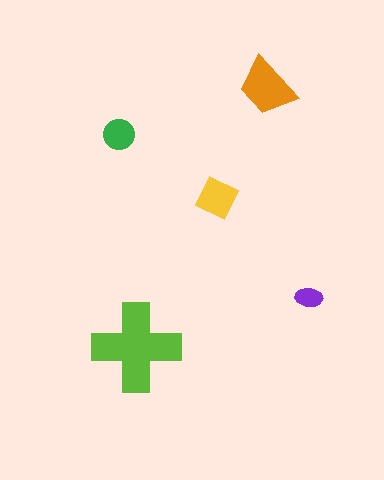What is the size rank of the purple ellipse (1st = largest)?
5th.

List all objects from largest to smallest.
The lime cross, the orange trapezoid, the yellow square, the green circle, the purple ellipse.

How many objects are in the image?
There are 5 objects in the image.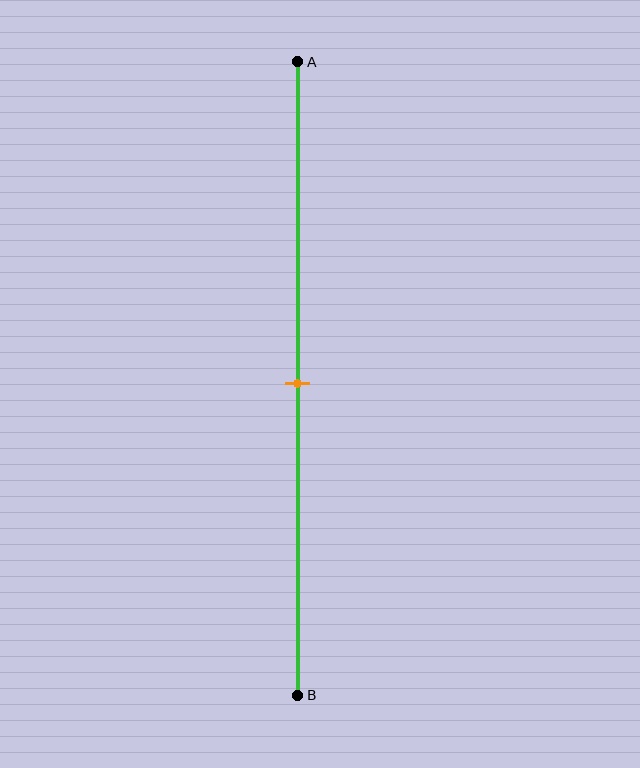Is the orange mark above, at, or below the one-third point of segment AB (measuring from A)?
The orange mark is below the one-third point of segment AB.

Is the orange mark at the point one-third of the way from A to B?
No, the mark is at about 50% from A, not at the 33% one-third point.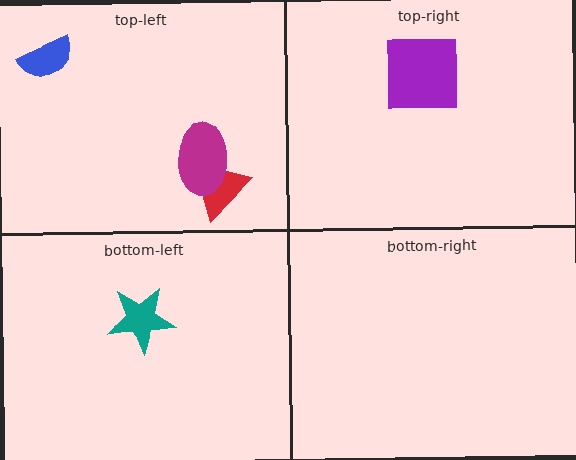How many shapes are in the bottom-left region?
1.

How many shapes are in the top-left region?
3.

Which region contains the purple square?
The top-right region.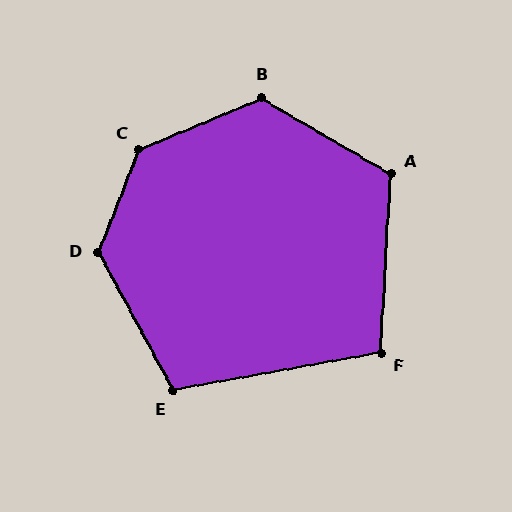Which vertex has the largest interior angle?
C, at approximately 135 degrees.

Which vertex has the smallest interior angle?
F, at approximately 103 degrees.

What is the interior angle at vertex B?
Approximately 127 degrees (obtuse).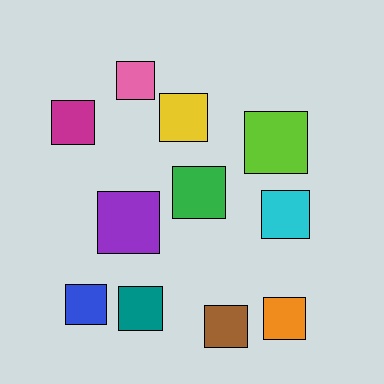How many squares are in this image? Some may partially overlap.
There are 11 squares.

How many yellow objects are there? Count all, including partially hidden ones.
There is 1 yellow object.